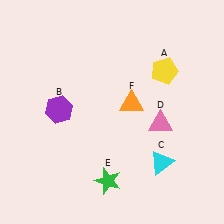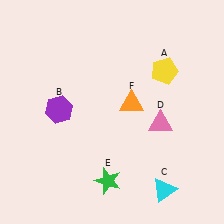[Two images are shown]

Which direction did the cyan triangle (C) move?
The cyan triangle (C) moved down.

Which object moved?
The cyan triangle (C) moved down.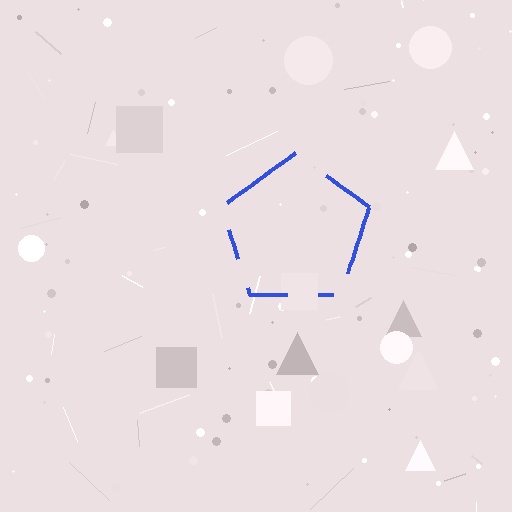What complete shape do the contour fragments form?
The contour fragments form a pentagon.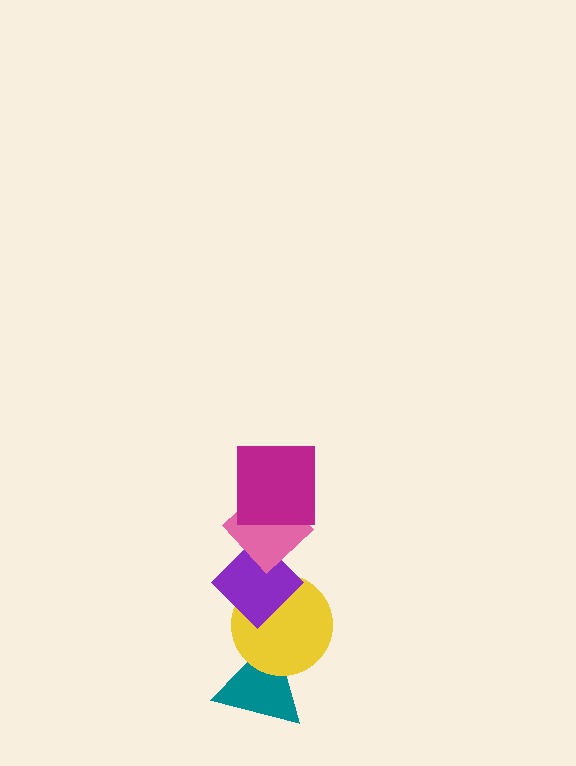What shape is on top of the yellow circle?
The purple diamond is on top of the yellow circle.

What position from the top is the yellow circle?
The yellow circle is 4th from the top.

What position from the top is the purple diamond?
The purple diamond is 3rd from the top.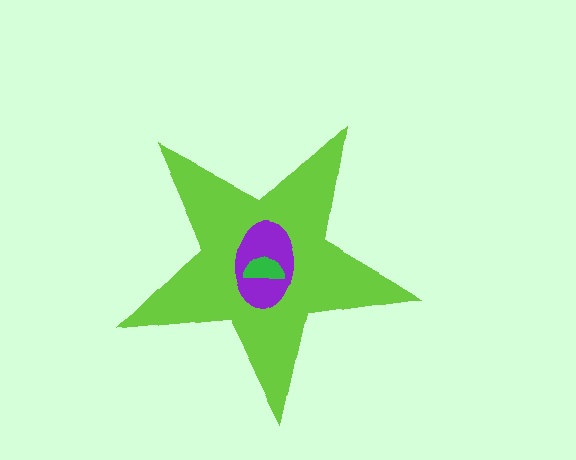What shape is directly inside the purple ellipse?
The green semicircle.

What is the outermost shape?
The lime star.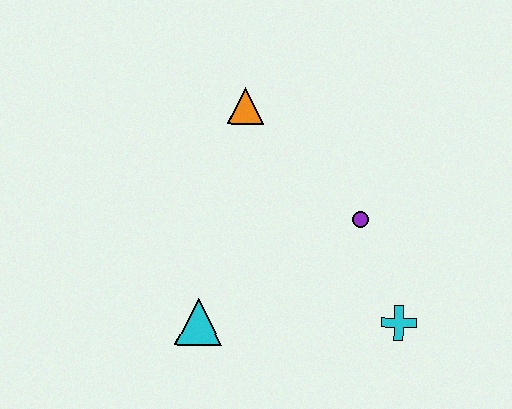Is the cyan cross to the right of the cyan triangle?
Yes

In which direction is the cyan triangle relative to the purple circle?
The cyan triangle is to the left of the purple circle.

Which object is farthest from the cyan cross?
The orange triangle is farthest from the cyan cross.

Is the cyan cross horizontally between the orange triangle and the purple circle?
No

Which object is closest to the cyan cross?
The purple circle is closest to the cyan cross.